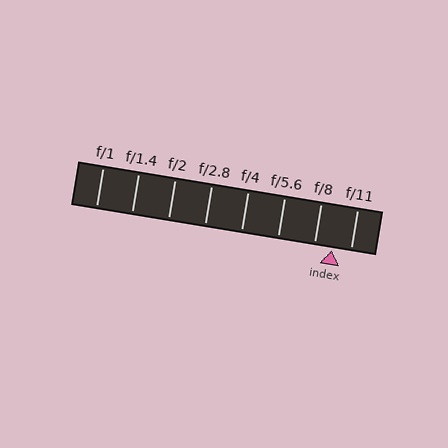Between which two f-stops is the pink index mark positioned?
The index mark is between f/8 and f/11.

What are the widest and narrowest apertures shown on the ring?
The widest aperture shown is f/1 and the narrowest is f/11.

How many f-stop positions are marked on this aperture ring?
There are 8 f-stop positions marked.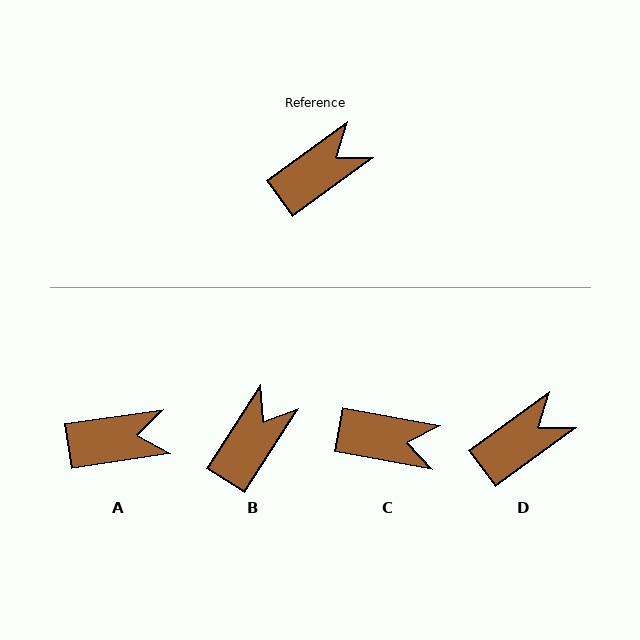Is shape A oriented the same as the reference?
No, it is off by about 28 degrees.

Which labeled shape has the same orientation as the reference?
D.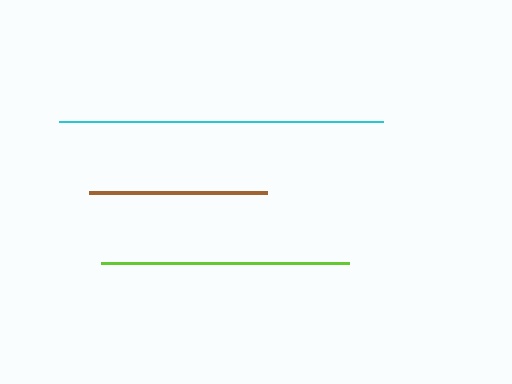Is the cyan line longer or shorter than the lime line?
The cyan line is longer than the lime line.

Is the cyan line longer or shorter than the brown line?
The cyan line is longer than the brown line.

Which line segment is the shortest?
The brown line is the shortest at approximately 178 pixels.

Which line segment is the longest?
The cyan line is the longest at approximately 324 pixels.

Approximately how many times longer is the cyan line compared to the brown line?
The cyan line is approximately 1.8 times the length of the brown line.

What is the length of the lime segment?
The lime segment is approximately 247 pixels long.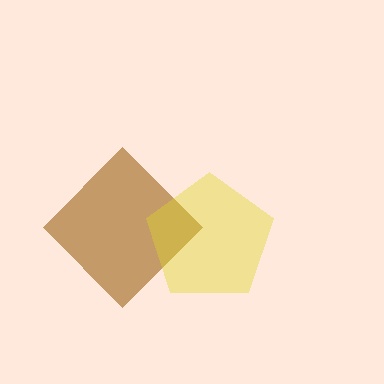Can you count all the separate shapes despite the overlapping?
Yes, there are 2 separate shapes.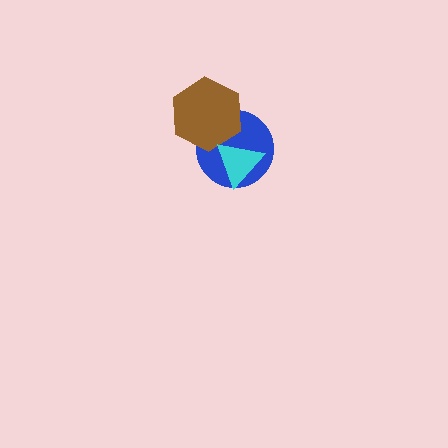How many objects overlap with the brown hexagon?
2 objects overlap with the brown hexagon.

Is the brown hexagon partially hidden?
Yes, it is partially covered by another shape.